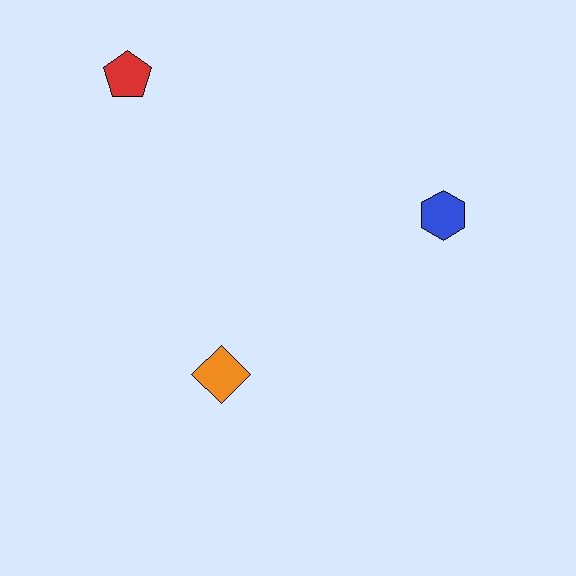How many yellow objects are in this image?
There are no yellow objects.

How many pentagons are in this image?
There is 1 pentagon.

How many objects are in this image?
There are 3 objects.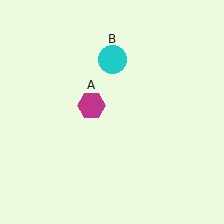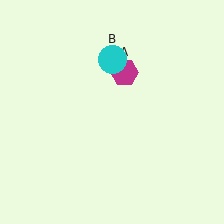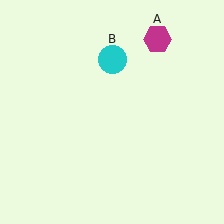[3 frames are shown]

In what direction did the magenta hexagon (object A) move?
The magenta hexagon (object A) moved up and to the right.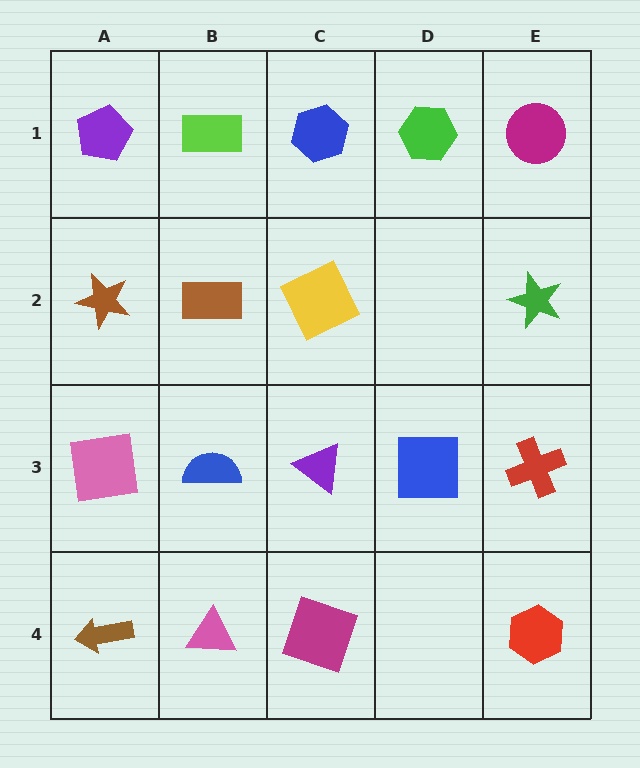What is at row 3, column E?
A red cross.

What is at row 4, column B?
A pink triangle.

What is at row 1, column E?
A magenta circle.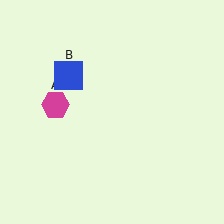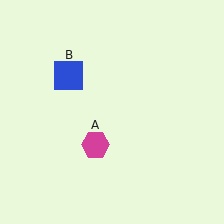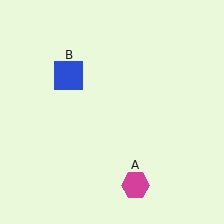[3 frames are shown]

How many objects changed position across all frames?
1 object changed position: magenta hexagon (object A).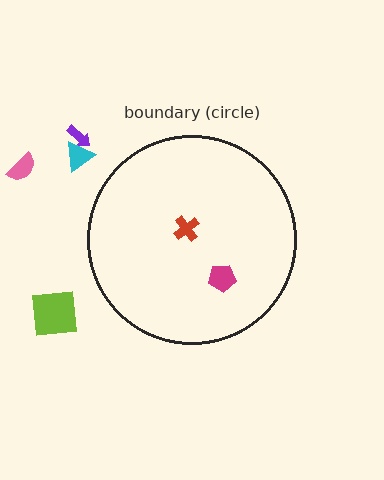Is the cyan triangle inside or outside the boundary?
Outside.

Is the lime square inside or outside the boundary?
Outside.